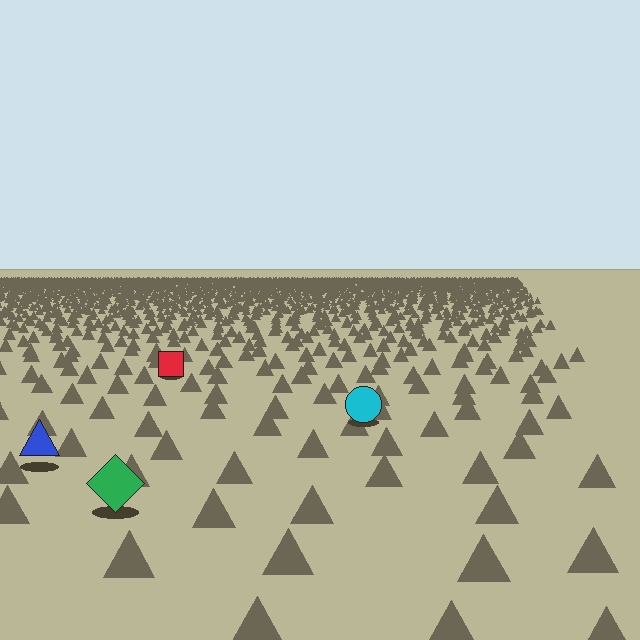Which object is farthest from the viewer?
The red square is farthest from the viewer. It appears smaller and the ground texture around it is denser.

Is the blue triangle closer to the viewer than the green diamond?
No. The green diamond is closer — you can tell from the texture gradient: the ground texture is coarser near it.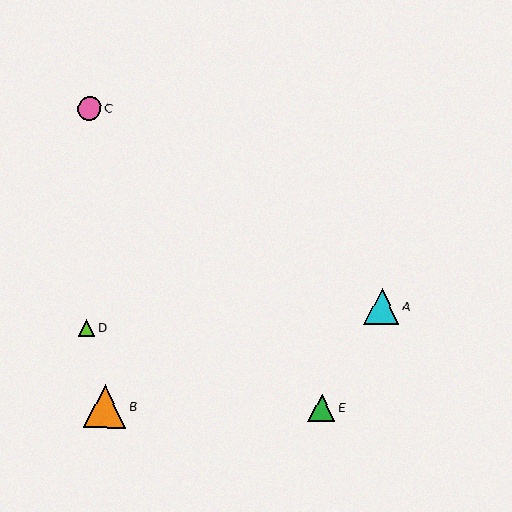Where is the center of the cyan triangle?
The center of the cyan triangle is at (382, 307).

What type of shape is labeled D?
Shape D is a lime triangle.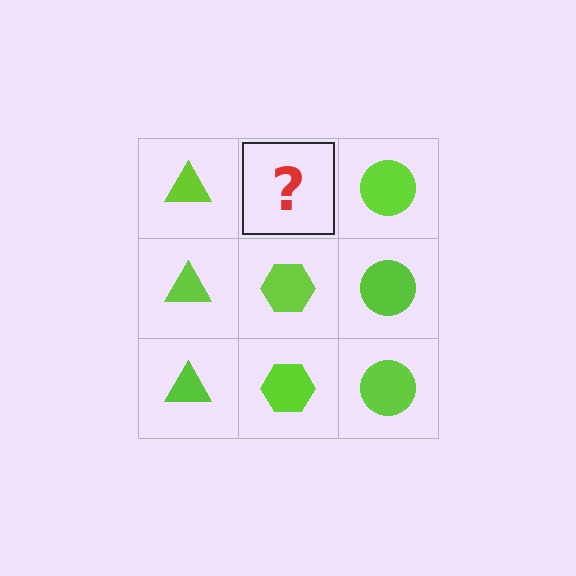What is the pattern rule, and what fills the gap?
The rule is that each column has a consistent shape. The gap should be filled with a lime hexagon.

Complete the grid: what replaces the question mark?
The question mark should be replaced with a lime hexagon.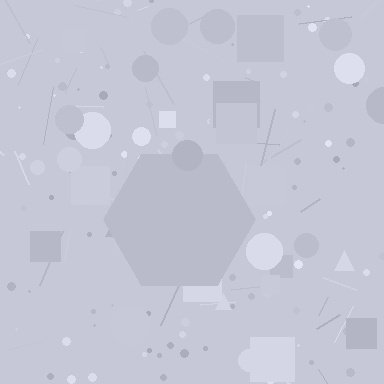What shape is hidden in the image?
A hexagon is hidden in the image.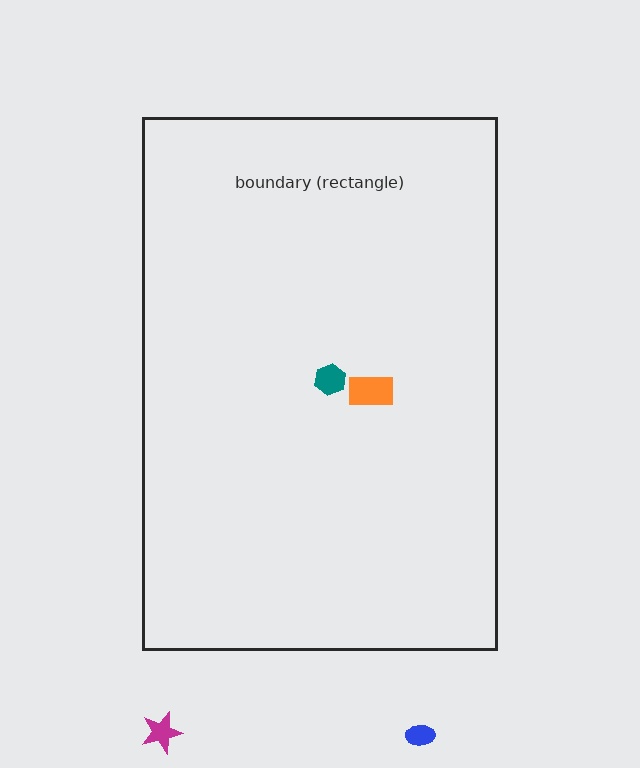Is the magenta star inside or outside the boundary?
Outside.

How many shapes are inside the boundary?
2 inside, 2 outside.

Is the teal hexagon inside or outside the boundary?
Inside.